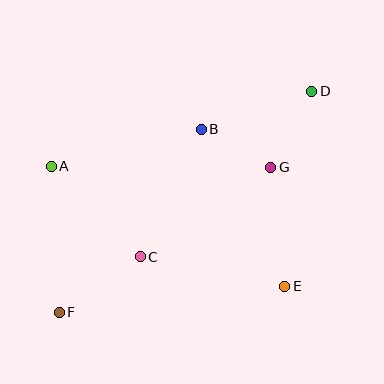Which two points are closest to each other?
Points B and G are closest to each other.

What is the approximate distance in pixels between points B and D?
The distance between B and D is approximately 117 pixels.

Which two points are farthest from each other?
Points D and F are farthest from each other.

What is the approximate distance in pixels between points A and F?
The distance between A and F is approximately 146 pixels.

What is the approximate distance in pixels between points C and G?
The distance between C and G is approximately 158 pixels.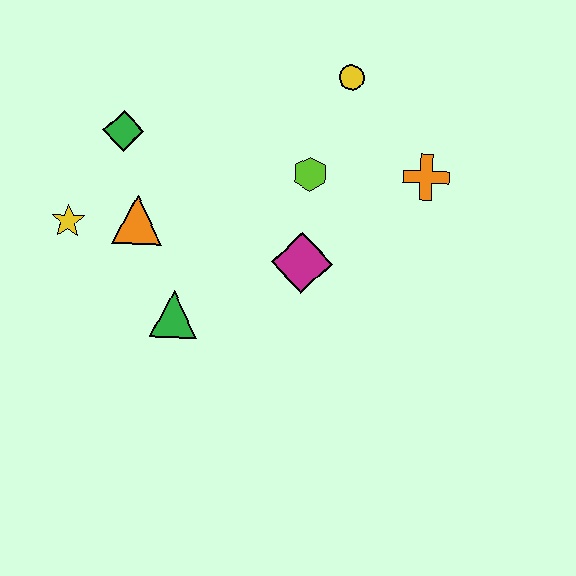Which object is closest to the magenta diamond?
The lime hexagon is closest to the magenta diamond.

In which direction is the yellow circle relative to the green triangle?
The yellow circle is above the green triangle.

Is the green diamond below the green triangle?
No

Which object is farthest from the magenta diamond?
The yellow star is farthest from the magenta diamond.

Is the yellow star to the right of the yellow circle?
No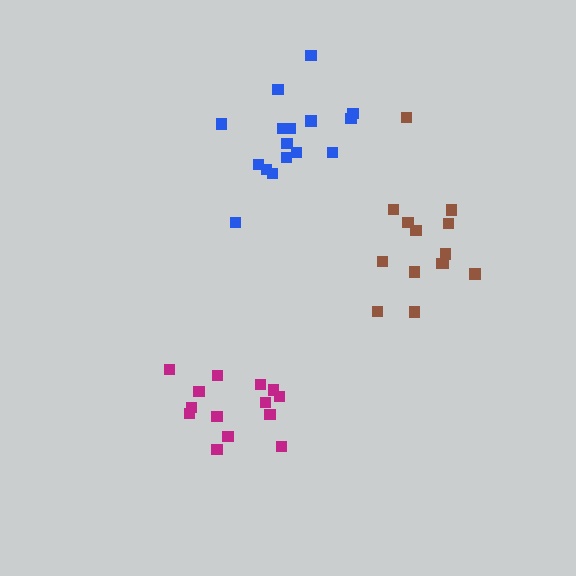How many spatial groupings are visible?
There are 3 spatial groupings.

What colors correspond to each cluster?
The clusters are colored: brown, magenta, blue.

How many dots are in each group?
Group 1: 14 dots, Group 2: 14 dots, Group 3: 16 dots (44 total).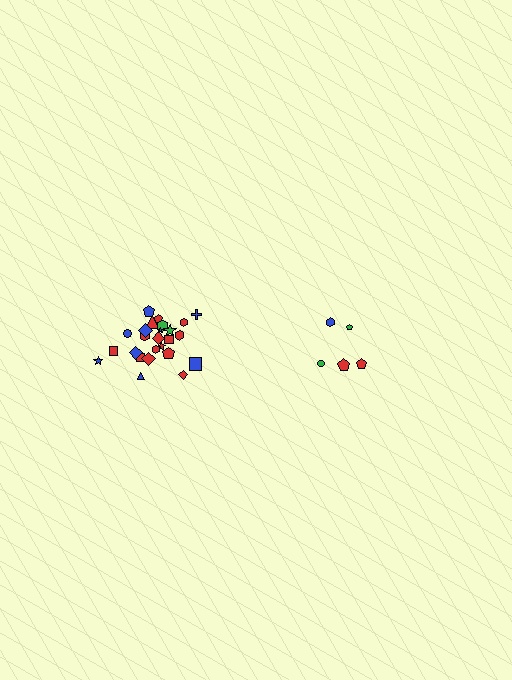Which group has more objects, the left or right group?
The left group.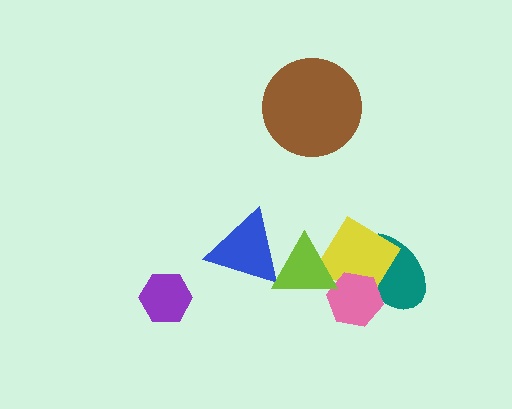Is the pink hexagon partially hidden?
Yes, it is partially covered by another shape.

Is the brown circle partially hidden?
No, no other shape covers it.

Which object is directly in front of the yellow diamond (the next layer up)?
The pink hexagon is directly in front of the yellow diamond.